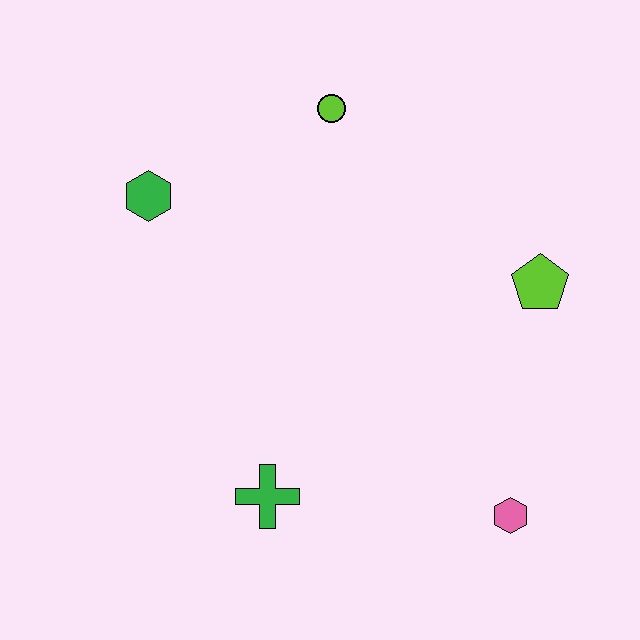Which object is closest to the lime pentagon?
The pink hexagon is closest to the lime pentagon.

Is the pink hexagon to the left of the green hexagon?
No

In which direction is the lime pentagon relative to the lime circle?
The lime pentagon is to the right of the lime circle.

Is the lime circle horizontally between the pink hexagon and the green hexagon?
Yes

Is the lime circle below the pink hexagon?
No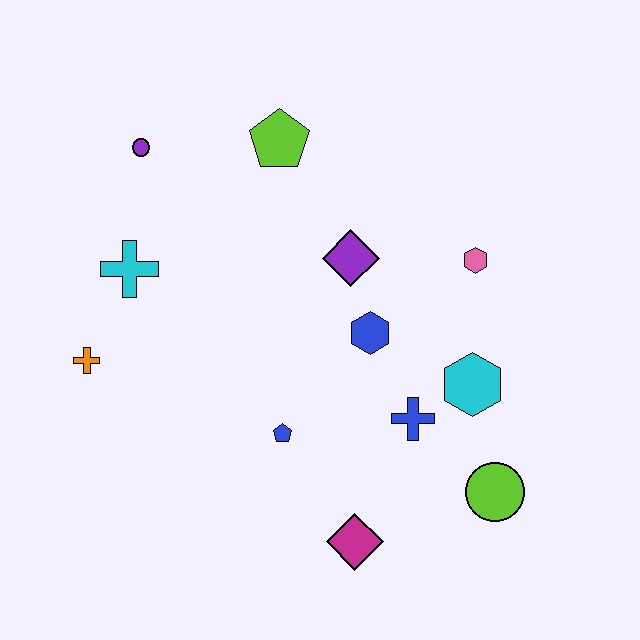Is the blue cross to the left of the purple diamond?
No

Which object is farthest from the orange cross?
The lime circle is farthest from the orange cross.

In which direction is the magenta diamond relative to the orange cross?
The magenta diamond is to the right of the orange cross.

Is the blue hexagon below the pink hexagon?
Yes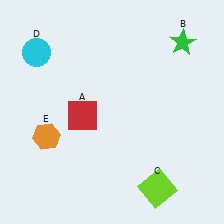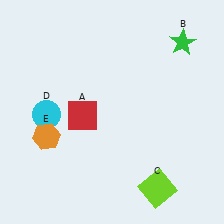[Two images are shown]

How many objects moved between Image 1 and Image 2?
1 object moved between the two images.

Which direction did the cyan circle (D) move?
The cyan circle (D) moved down.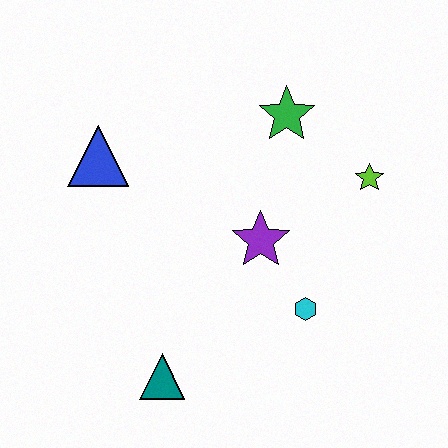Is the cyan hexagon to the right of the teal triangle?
Yes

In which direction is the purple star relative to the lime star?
The purple star is to the left of the lime star.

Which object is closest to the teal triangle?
The cyan hexagon is closest to the teal triangle.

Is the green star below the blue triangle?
No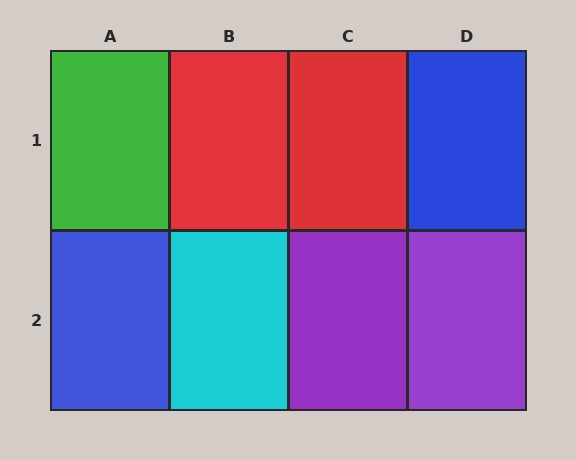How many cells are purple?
2 cells are purple.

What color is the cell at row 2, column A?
Blue.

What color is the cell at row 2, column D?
Purple.